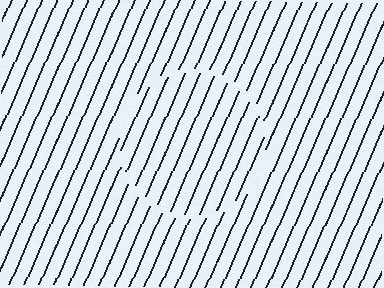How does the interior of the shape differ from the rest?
The interior of the shape contains the same grating, shifted by half a period — the contour is defined by the phase discontinuity where line-ends from the inner and outer gratings abut.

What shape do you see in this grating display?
An illusory circle. The interior of the shape contains the same grating, shifted by half a period — the contour is defined by the phase discontinuity where line-ends from the inner and outer gratings abut.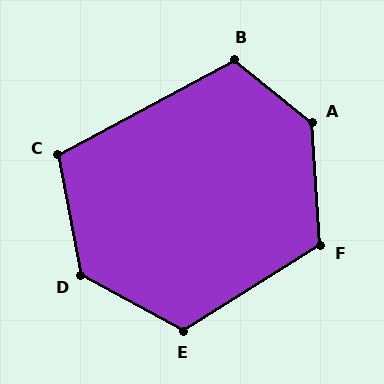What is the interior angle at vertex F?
Approximately 118 degrees (obtuse).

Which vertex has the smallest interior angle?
C, at approximately 108 degrees.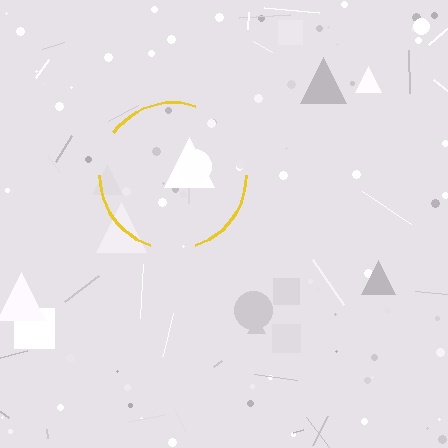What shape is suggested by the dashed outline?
The dashed outline suggests a circle.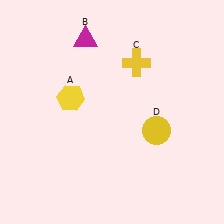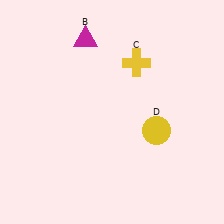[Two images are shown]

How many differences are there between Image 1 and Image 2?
There is 1 difference between the two images.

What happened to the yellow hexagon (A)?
The yellow hexagon (A) was removed in Image 2. It was in the top-left area of Image 1.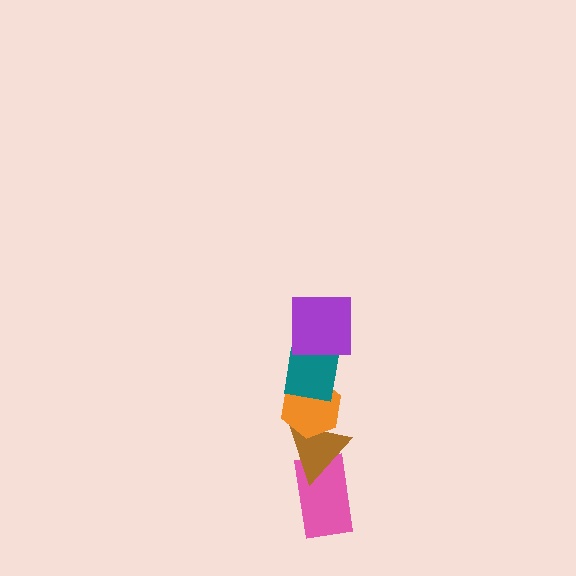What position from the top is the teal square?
The teal square is 2nd from the top.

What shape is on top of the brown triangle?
The orange hexagon is on top of the brown triangle.